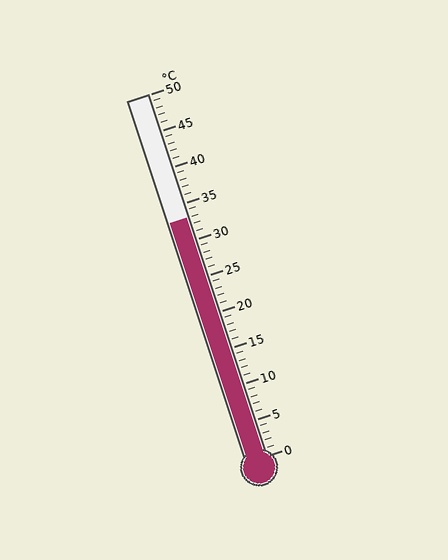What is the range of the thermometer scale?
The thermometer scale ranges from 0°C to 50°C.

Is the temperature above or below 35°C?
The temperature is below 35°C.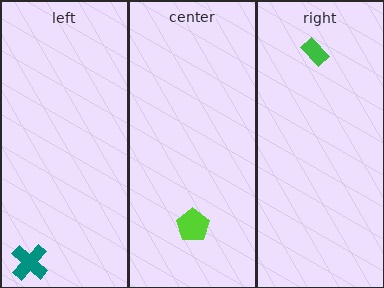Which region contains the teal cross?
The left region.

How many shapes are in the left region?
1.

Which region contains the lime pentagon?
The center region.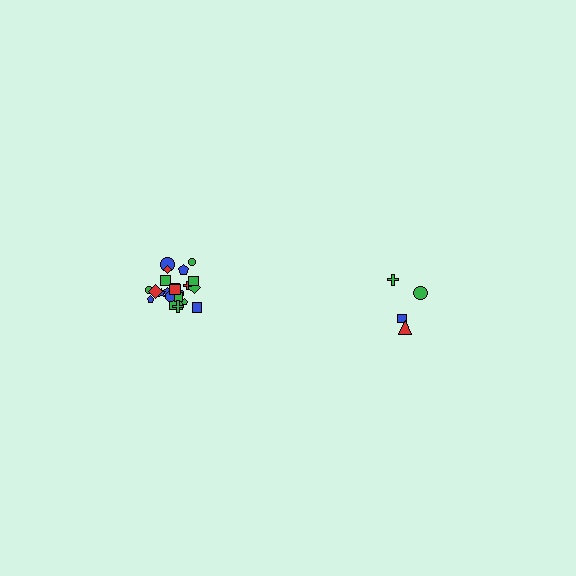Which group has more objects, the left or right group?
The left group.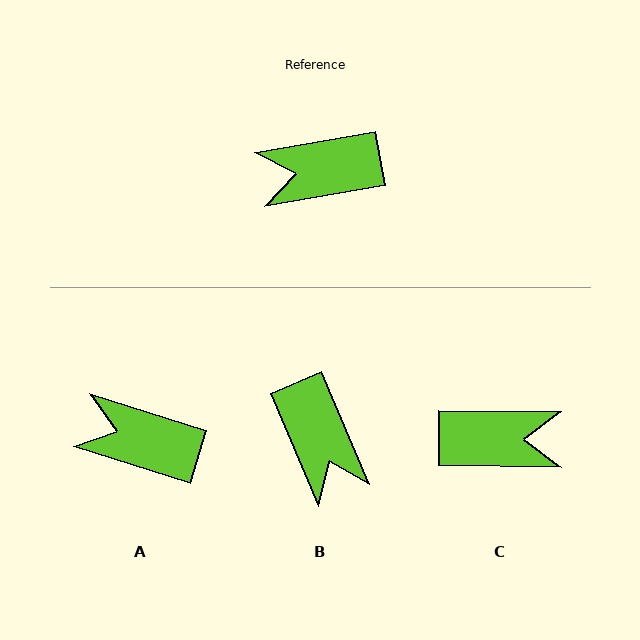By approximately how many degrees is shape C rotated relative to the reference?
Approximately 169 degrees counter-clockwise.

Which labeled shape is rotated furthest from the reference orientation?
C, about 169 degrees away.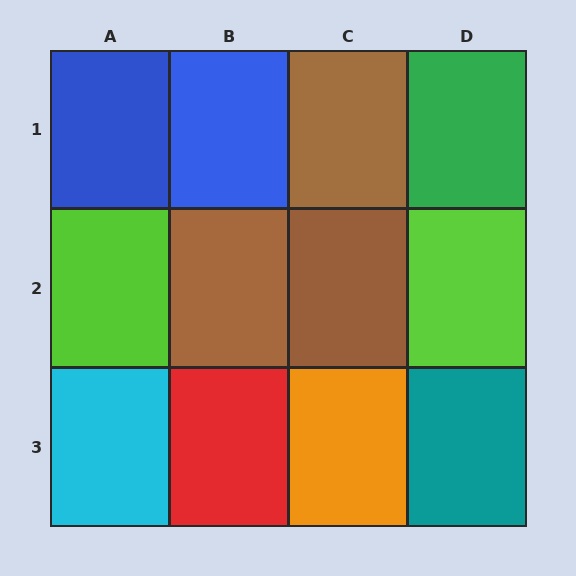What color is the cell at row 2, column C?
Brown.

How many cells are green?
1 cell is green.